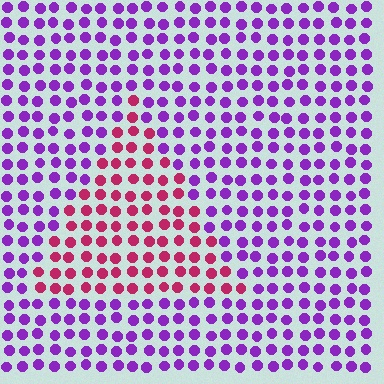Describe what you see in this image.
The image is filled with small purple elements in a uniform arrangement. A triangle-shaped region is visible where the elements are tinted to a slightly different hue, forming a subtle color boundary.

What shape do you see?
I see a triangle.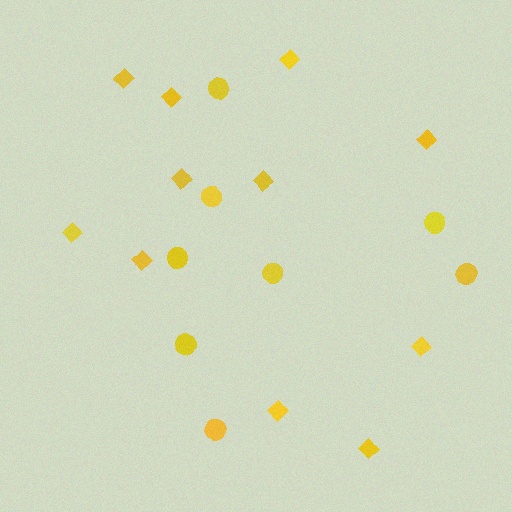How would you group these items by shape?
There are 2 groups: one group of circles (8) and one group of diamonds (11).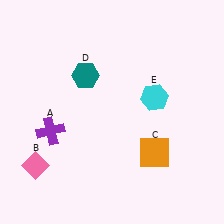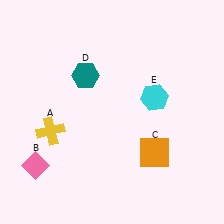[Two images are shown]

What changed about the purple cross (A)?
In Image 1, A is purple. In Image 2, it changed to yellow.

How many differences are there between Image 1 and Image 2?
There is 1 difference between the two images.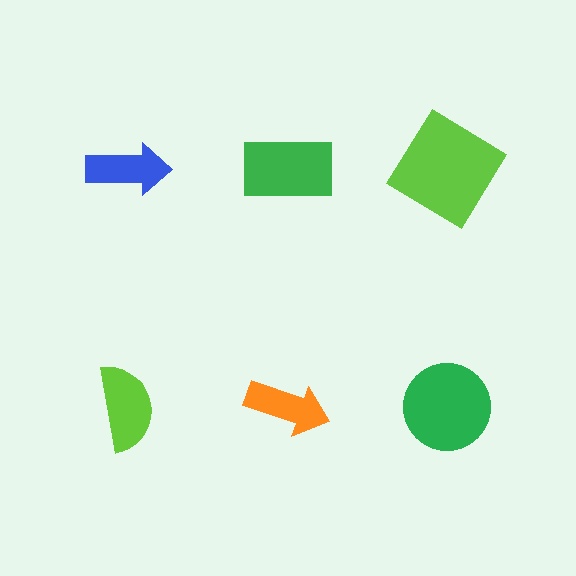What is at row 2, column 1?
A lime semicircle.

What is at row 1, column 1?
A blue arrow.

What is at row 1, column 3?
A lime diamond.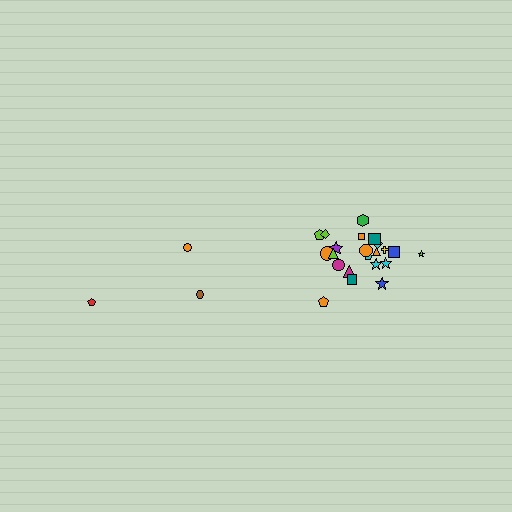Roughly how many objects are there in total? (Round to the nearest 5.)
Roughly 25 objects in total.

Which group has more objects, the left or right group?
The right group.